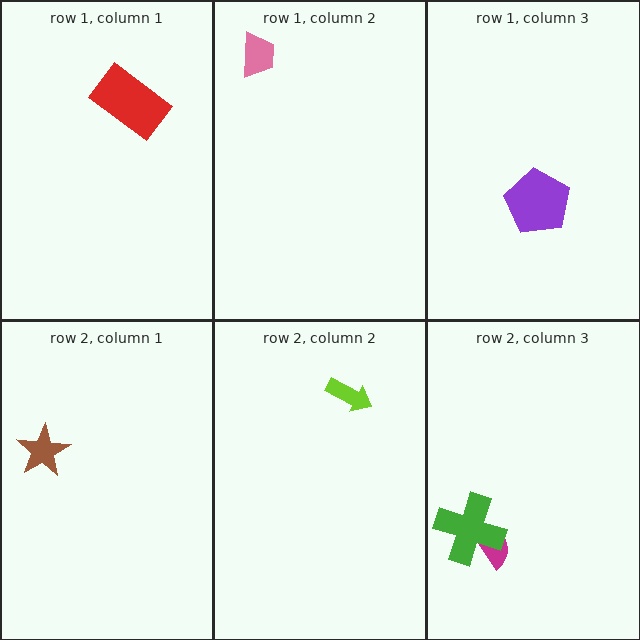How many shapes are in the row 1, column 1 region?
1.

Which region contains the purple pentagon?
The row 1, column 3 region.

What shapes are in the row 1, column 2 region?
The pink trapezoid.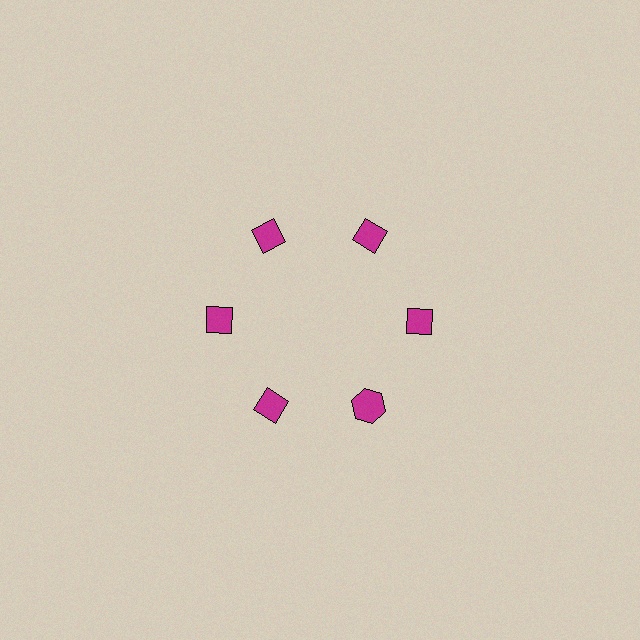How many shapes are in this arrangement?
There are 6 shapes arranged in a ring pattern.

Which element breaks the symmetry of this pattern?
The magenta hexagon at roughly the 5 o'clock position breaks the symmetry. All other shapes are magenta diamonds.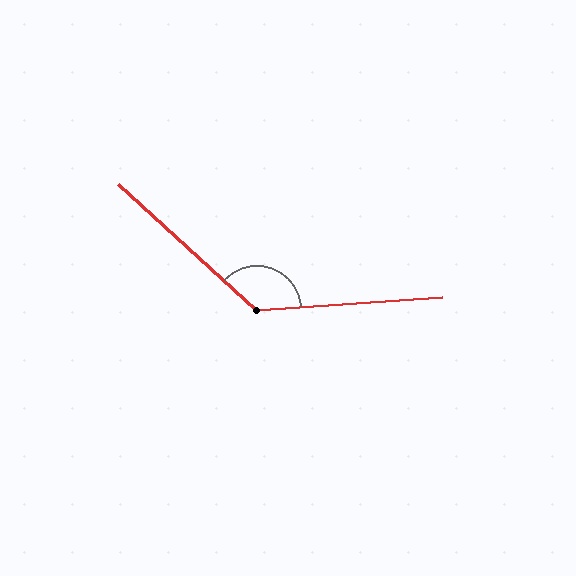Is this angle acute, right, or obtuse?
It is obtuse.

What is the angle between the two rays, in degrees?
Approximately 134 degrees.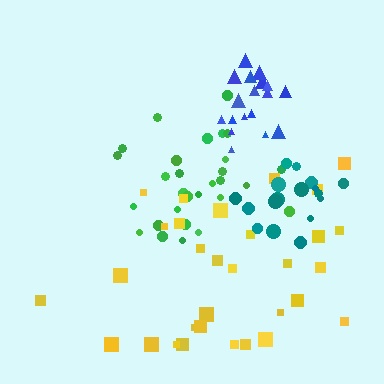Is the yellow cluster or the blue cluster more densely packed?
Blue.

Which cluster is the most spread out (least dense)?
Yellow.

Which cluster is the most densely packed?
Blue.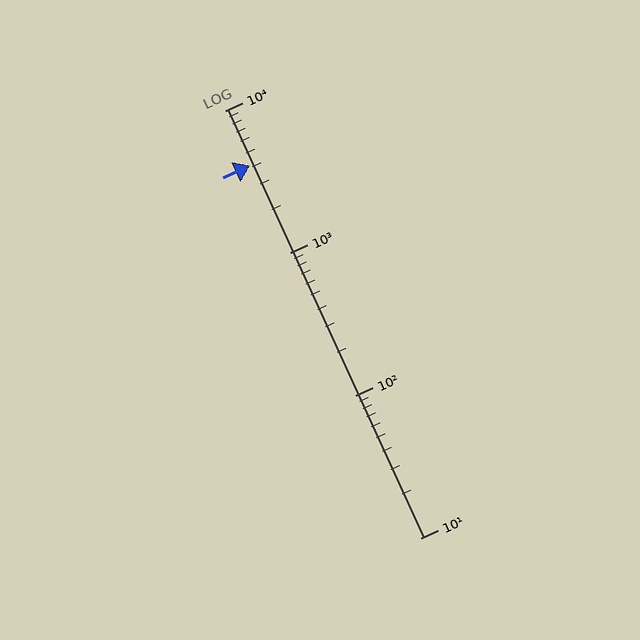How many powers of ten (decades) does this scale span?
The scale spans 3 decades, from 10 to 10000.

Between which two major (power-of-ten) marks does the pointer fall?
The pointer is between 1000 and 10000.